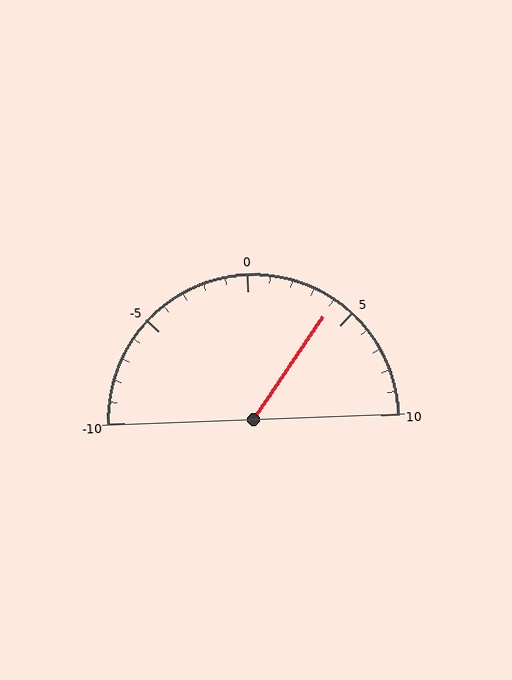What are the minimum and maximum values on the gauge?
The gauge ranges from -10 to 10.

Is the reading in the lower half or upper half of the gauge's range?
The reading is in the upper half of the range (-10 to 10).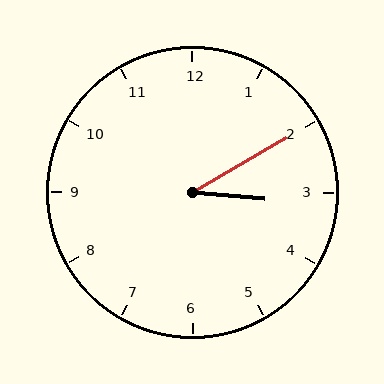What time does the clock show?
3:10.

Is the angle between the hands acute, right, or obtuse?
It is acute.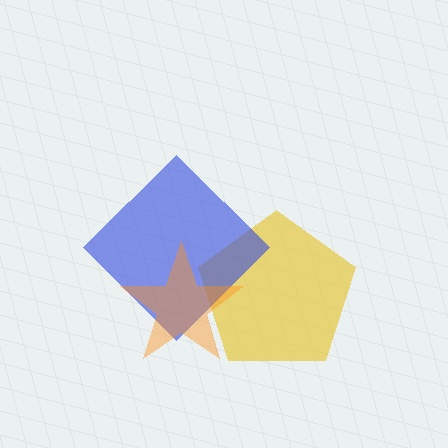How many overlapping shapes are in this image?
There are 3 overlapping shapes in the image.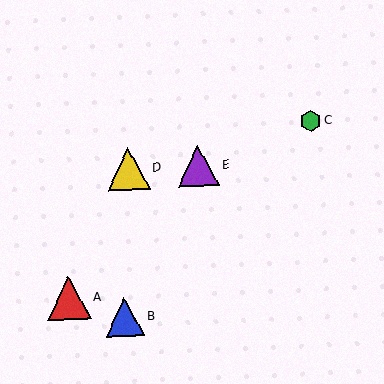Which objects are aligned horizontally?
Objects D, E are aligned horizontally.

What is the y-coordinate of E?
Object E is at y≈166.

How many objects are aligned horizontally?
2 objects (D, E) are aligned horizontally.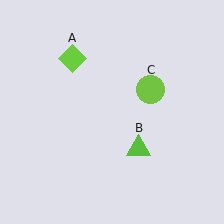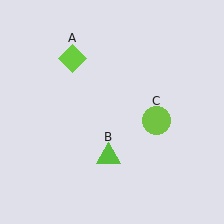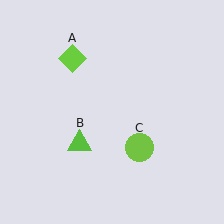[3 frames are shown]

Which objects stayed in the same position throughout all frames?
Lime diamond (object A) remained stationary.